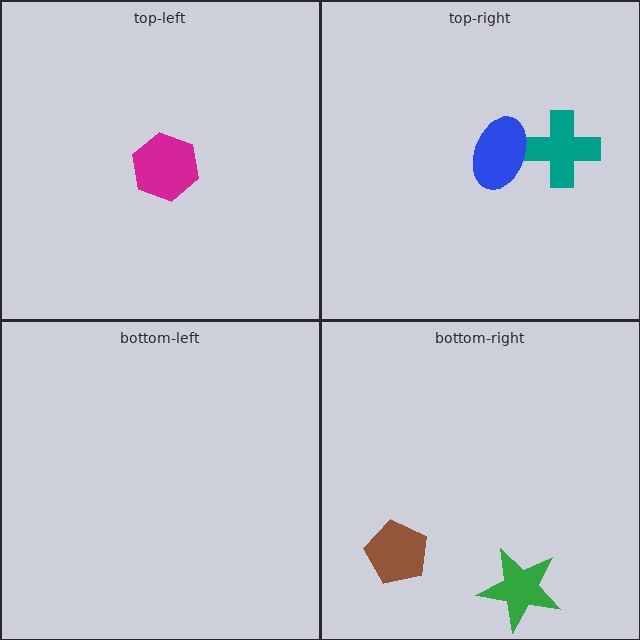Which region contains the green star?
The bottom-right region.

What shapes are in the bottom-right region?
The brown pentagon, the green star.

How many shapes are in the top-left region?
1.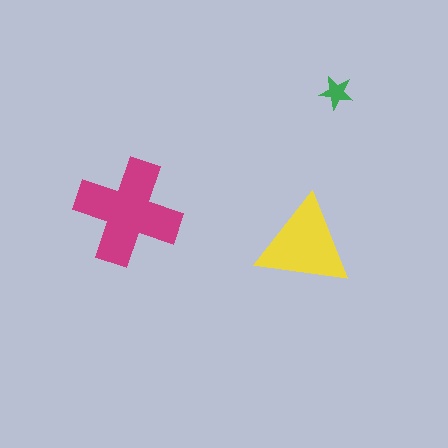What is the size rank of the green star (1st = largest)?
3rd.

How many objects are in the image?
There are 3 objects in the image.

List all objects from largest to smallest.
The magenta cross, the yellow triangle, the green star.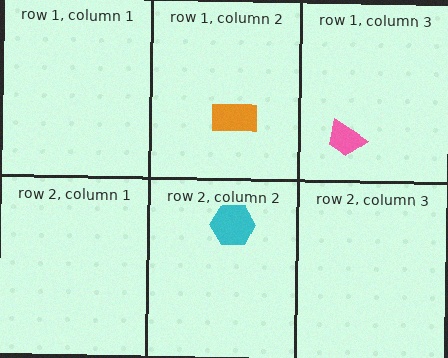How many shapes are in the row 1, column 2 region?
1.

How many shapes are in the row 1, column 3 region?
1.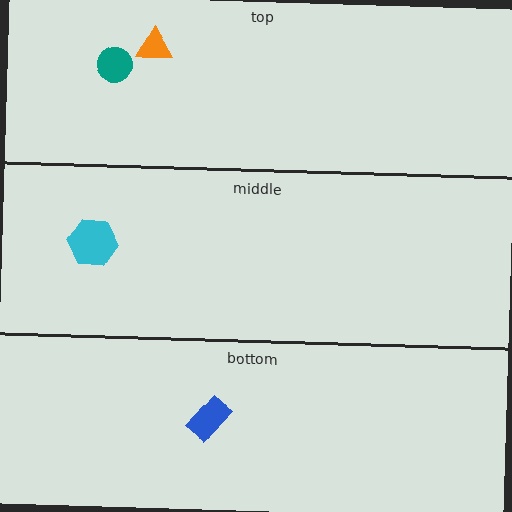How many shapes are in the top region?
2.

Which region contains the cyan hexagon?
The middle region.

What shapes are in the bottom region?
The blue rectangle.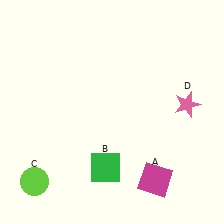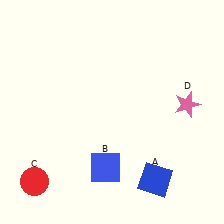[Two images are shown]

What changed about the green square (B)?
In Image 1, B is green. In Image 2, it changed to blue.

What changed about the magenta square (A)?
In Image 1, A is magenta. In Image 2, it changed to blue.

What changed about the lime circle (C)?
In Image 1, C is lime. In Image 2, it changed to red.